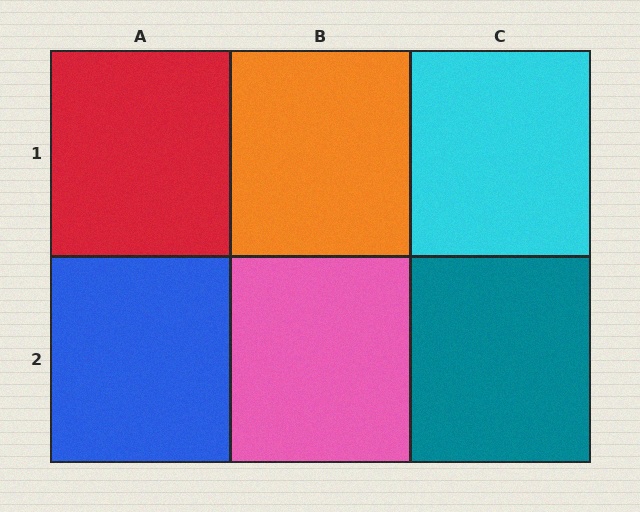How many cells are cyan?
1 cell is cyan.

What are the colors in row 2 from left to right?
Blue, pink, teal.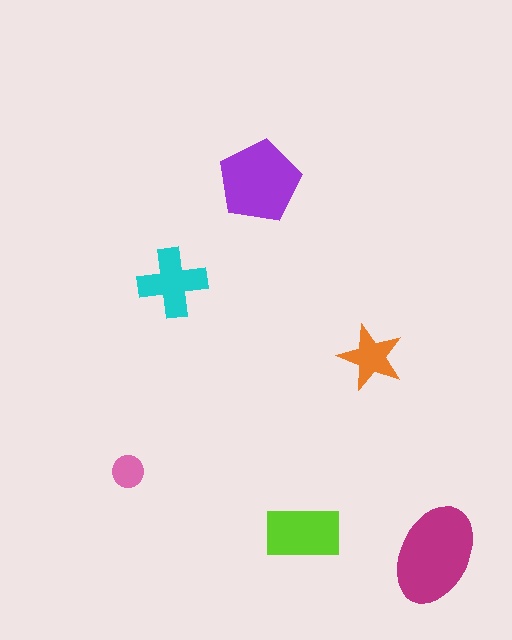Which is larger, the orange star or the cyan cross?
The cyan cross.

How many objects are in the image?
There are 6 objects in the image.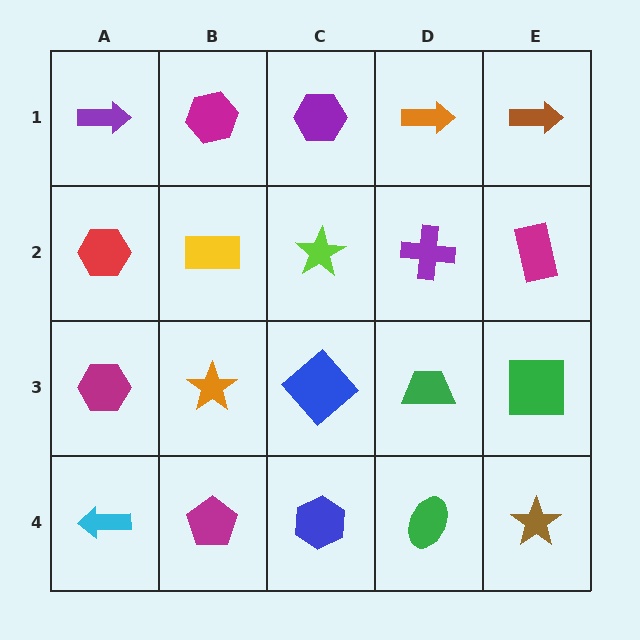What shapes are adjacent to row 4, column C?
A blue diamond (row 3, column C), a magenta pentagon (row 4, column B), a green ellipse (row 4, column D).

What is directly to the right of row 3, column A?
An orange star.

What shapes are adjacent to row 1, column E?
A magenta rectangle (row 2, column E), an orange arrow (row 1, column D).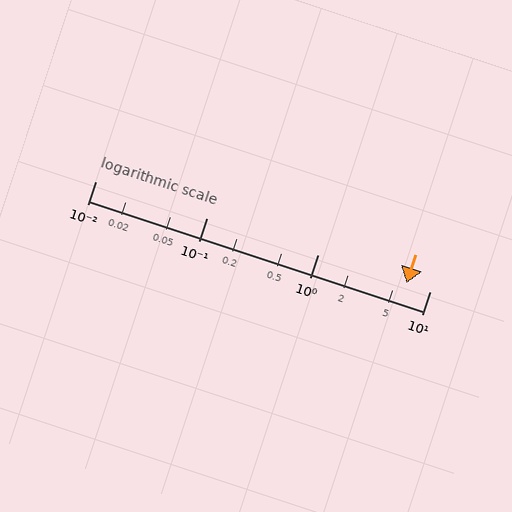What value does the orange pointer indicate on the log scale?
The pointer indicates approximately 6.2.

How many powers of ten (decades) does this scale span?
The scale spans 3 decades, from 0.01 to 10.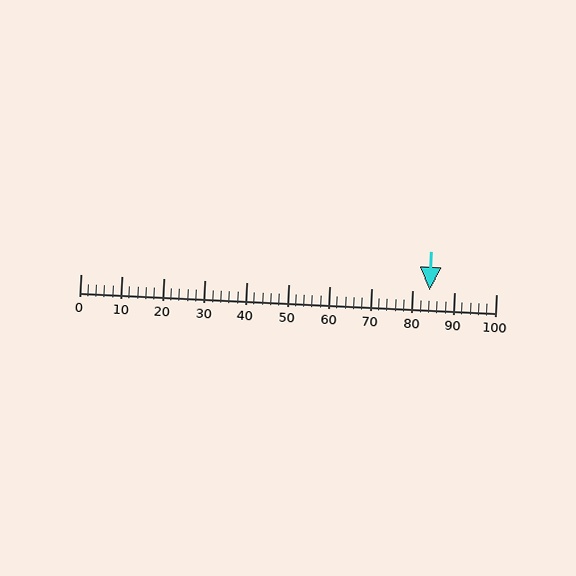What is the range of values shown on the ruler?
The ruler shows values from 0 to 100.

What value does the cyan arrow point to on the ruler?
The cyan arrow points to approximately 84.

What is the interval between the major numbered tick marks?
The major tick marks are spaced 10 units apart.